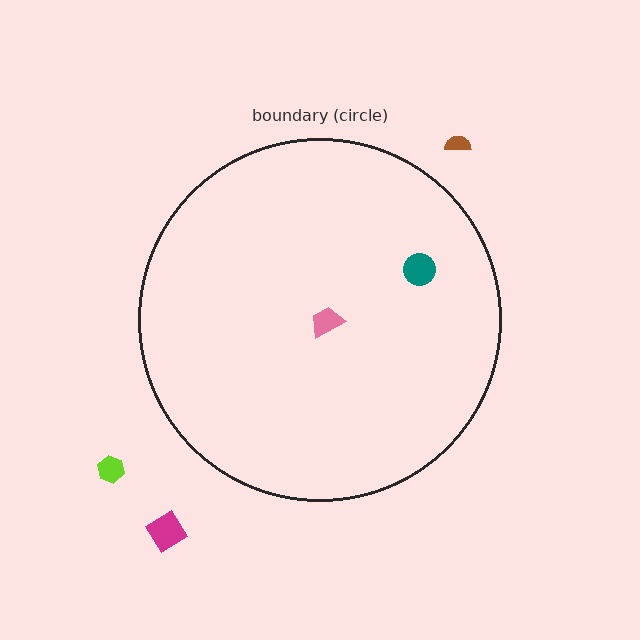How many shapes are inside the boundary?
2 inside, 3 outside.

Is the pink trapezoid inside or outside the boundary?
Inside.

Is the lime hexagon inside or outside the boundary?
Outside.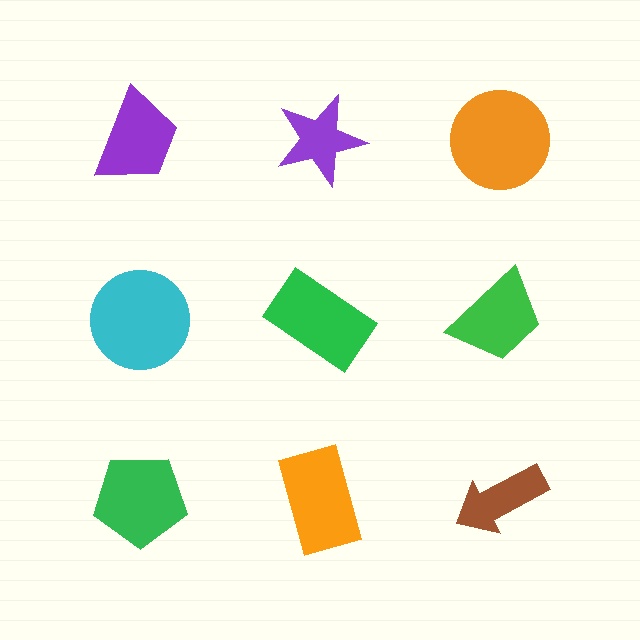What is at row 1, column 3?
An orange circle.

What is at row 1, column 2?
A purple star.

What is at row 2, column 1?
A cyan circle.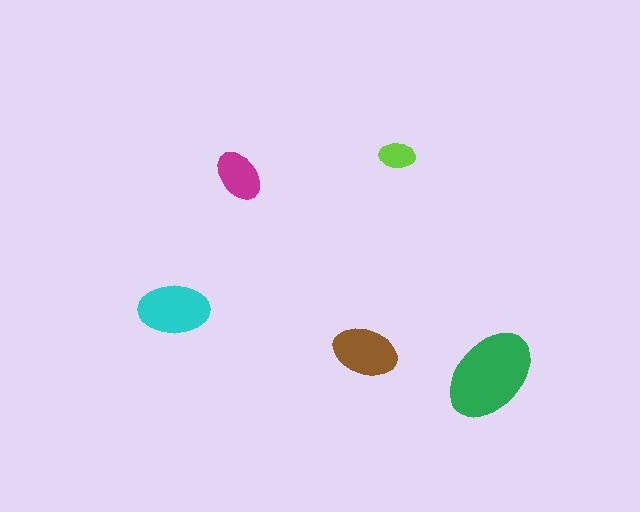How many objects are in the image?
There are 5 objects in the image.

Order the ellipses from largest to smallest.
the green one, the cyan one, the brown one, the magenta one, the lime one.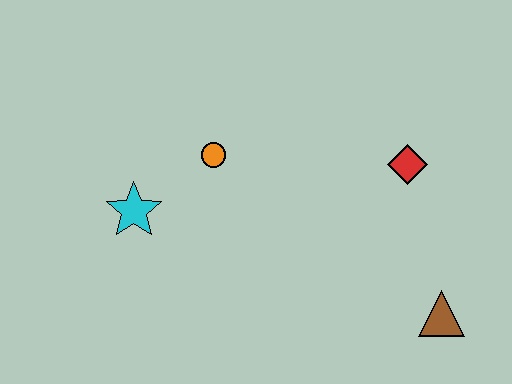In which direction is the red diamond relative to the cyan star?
The red diamond is to the right of the cyan star.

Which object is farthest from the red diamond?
The cyan star is farthest from the red diamond.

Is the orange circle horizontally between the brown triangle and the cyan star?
Yes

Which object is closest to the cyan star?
The orange circle is closest to the cyan star.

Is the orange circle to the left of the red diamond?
Yes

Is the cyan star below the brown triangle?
No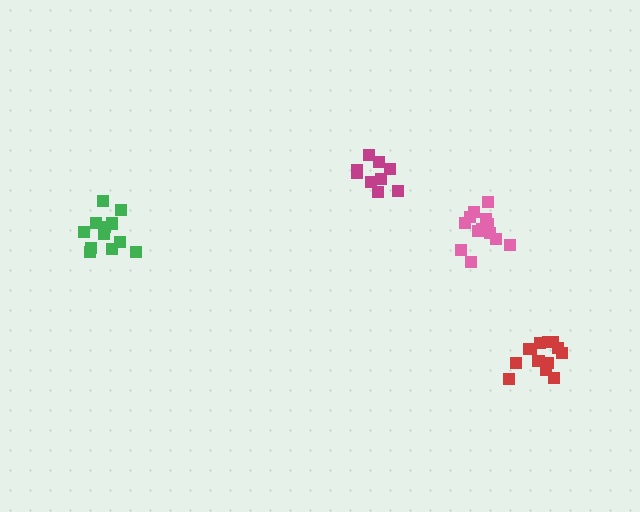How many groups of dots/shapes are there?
There are 4 groups.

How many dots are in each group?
Group 1: 9 dots, Group 2: 12 dots, Group 3: 13 dots, Group 4: 13 dots (47 total).